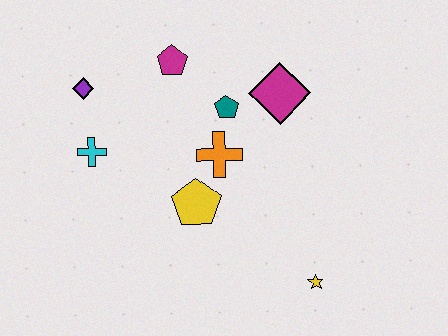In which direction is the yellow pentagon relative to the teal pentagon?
The yellow pentagon is below the teal pentagon.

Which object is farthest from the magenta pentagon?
The yellow star is farthest from the magenta pentagon.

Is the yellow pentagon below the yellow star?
No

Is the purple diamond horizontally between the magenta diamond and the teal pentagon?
No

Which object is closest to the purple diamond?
The cyan cross is closest to the purple diamond.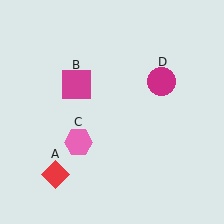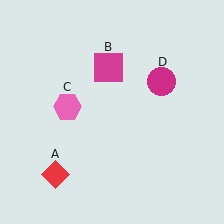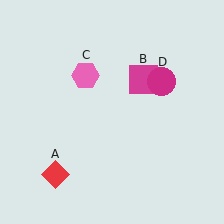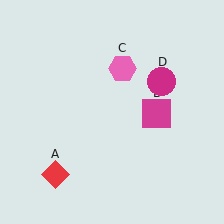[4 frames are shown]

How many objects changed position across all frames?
2 objects changed position: magenta square (object B), pink hexagon (object C).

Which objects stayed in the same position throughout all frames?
Red diamond (object A) and magenta circle (object D) remained stationary.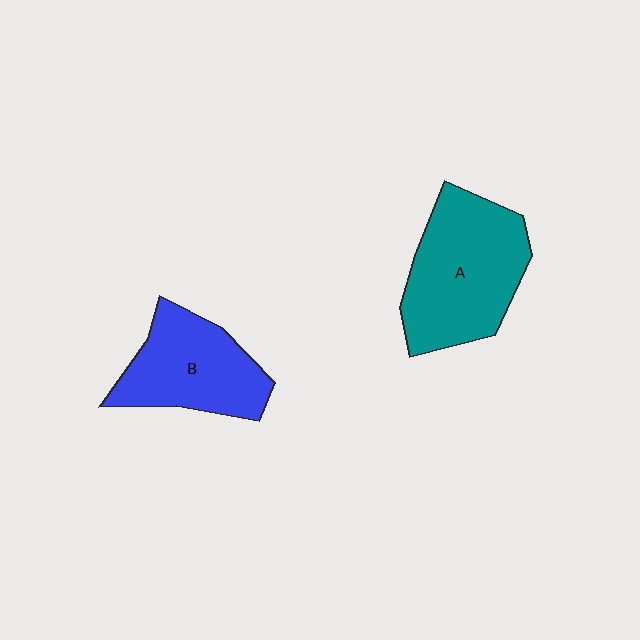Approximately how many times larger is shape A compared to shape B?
Approximately 1.3 times.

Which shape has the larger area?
Shape A (teal).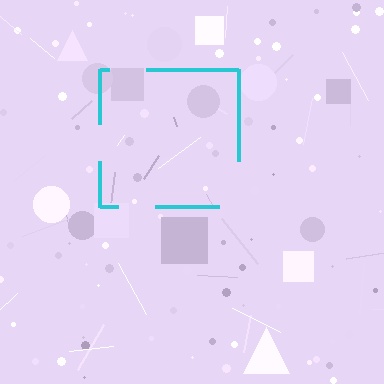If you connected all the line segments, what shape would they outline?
They would outline a square.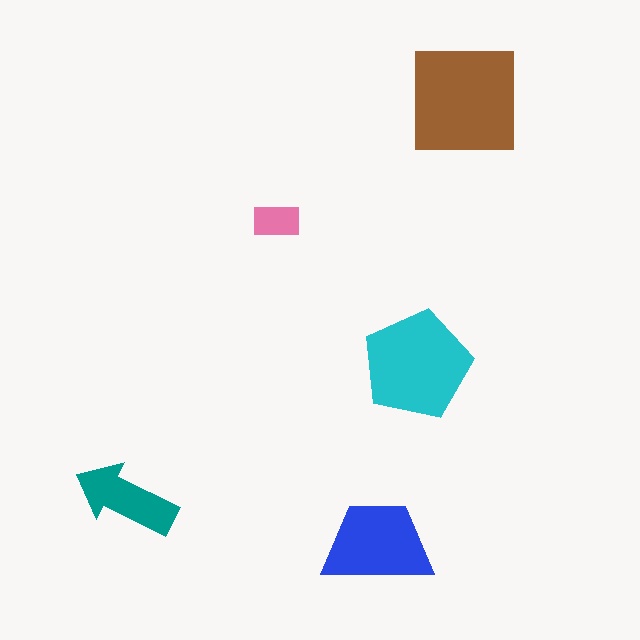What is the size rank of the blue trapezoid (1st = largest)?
3rd.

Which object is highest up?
The brown square is topmost.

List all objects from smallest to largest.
The pink rectangle, the teal arrow, the blue trapezoid, the cyan pentagon, the brown square.